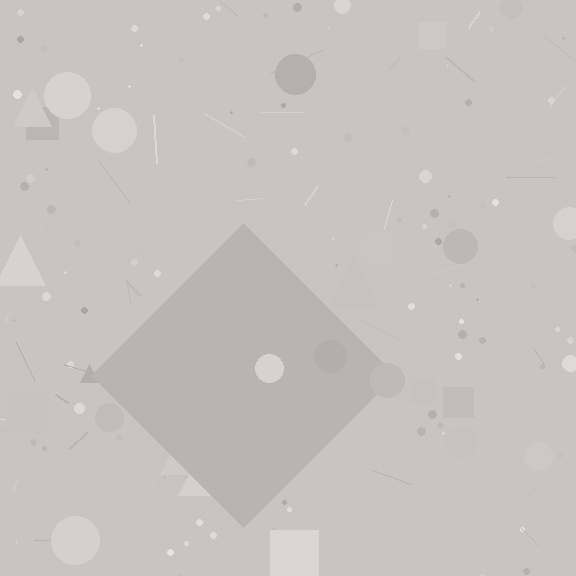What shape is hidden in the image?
A diamond is hidden in the image.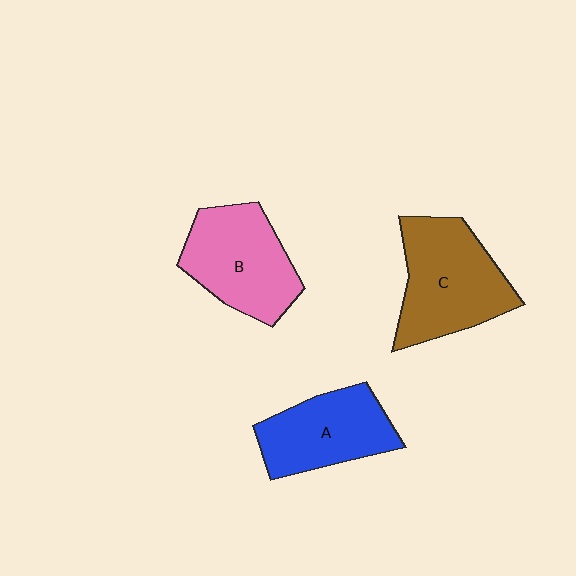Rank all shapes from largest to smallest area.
From largest to smallest: C (brown), B (pink), A (blue).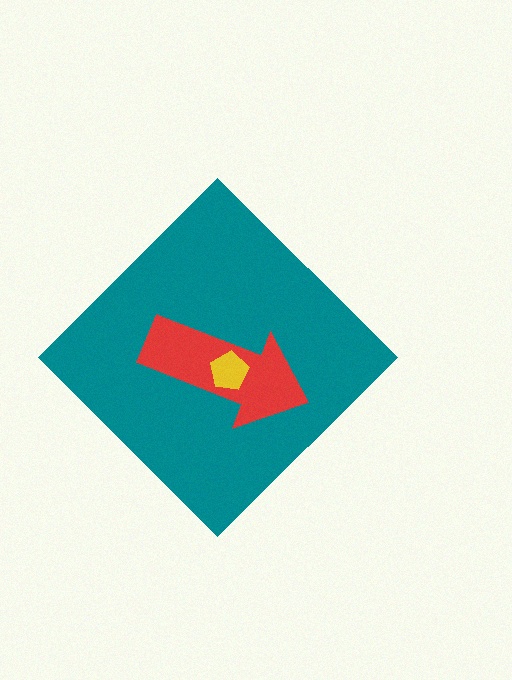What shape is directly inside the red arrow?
The yellow pentagon.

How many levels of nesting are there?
3.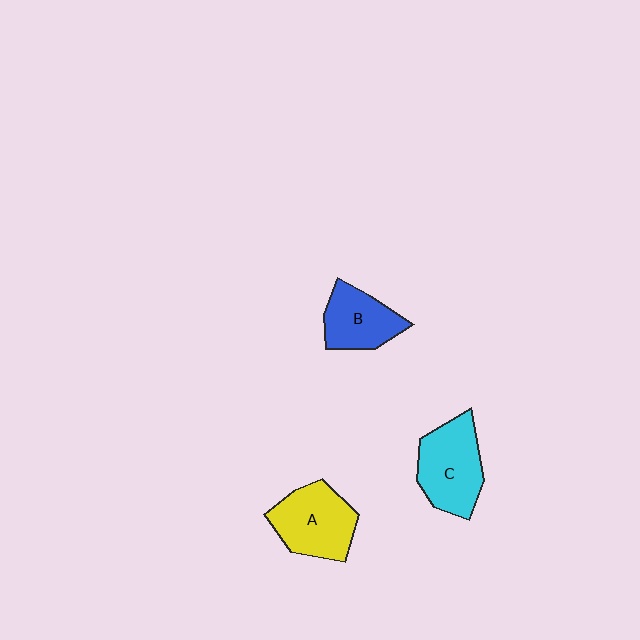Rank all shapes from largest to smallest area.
From largest to smallest: C (cyan), A (yellow), B (blue).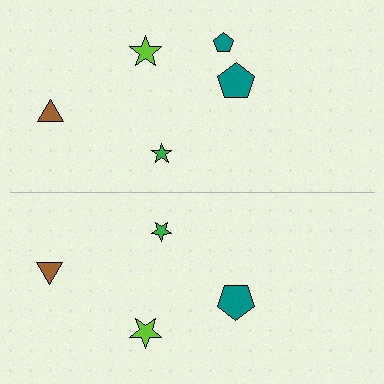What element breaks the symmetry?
A teal pentagon is missing from the bottom side.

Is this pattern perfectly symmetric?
No, the pattern is not perfectly symmetric. A teal pentagon is missing from the bottom side.